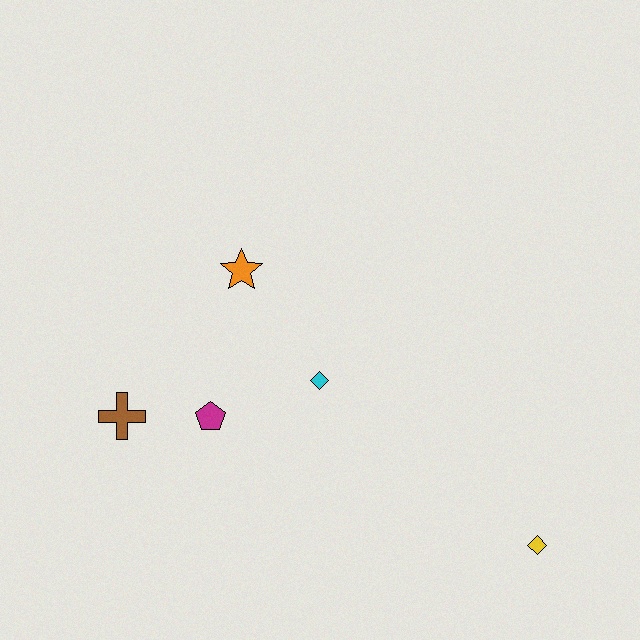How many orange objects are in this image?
There is 1 orange object.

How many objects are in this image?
There are 5 objects.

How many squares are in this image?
There are no squares.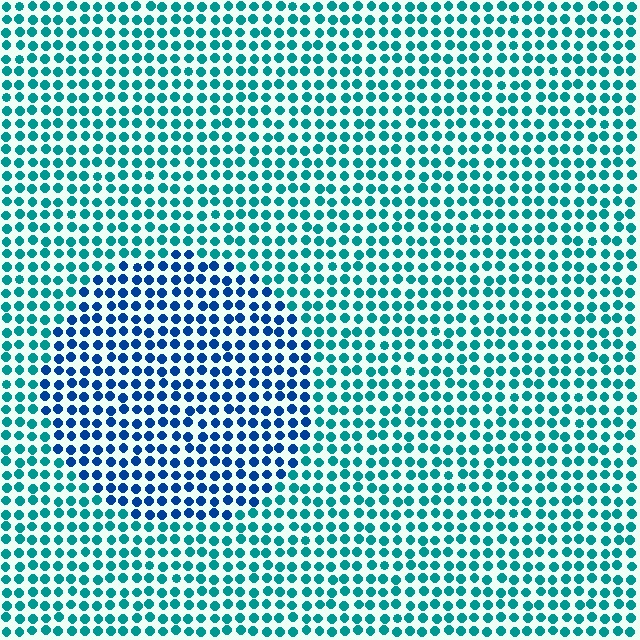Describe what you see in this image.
The image is filled with small teal elements in a uniform arrangement. A circle-shaped region is visible where the elements are tinted to a slightly different hue, forming a subtle color boundary.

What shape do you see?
I see a circle.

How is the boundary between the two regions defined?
The boundary is defined purely by a slight shift in hue (about 38 degrees). Spacing, size, and orientation are identical on both sides.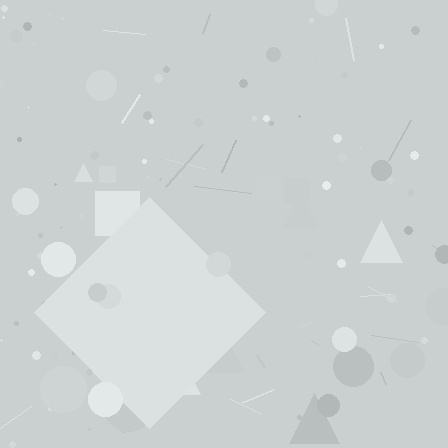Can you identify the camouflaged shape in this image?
The camouflaged shape is a diamond.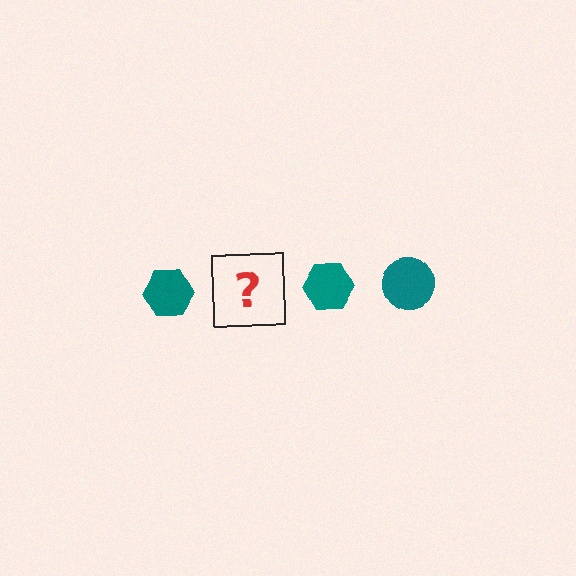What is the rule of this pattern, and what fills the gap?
The rule is that the pattern cycles through hexagon, circle shapes in teal. The gap should be filled with a teal circle.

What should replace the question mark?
The question mark should be replaced with a teal circle.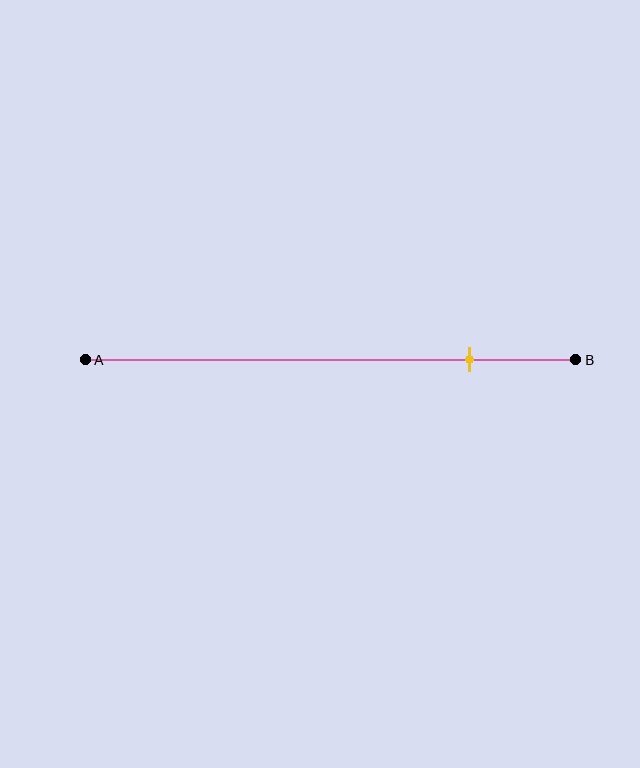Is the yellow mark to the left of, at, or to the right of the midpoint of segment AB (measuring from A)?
The yellow mark is to the right of the midpoint of segment AB.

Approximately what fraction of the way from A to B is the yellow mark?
The yellow mark is approximately 80% of the way from A to B.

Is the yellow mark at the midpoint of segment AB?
No, the mark is at about 80% from A, not at the 50% midpoint.